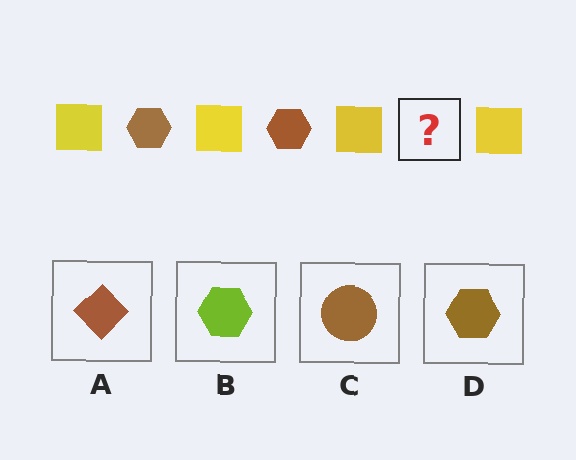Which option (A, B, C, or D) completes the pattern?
D.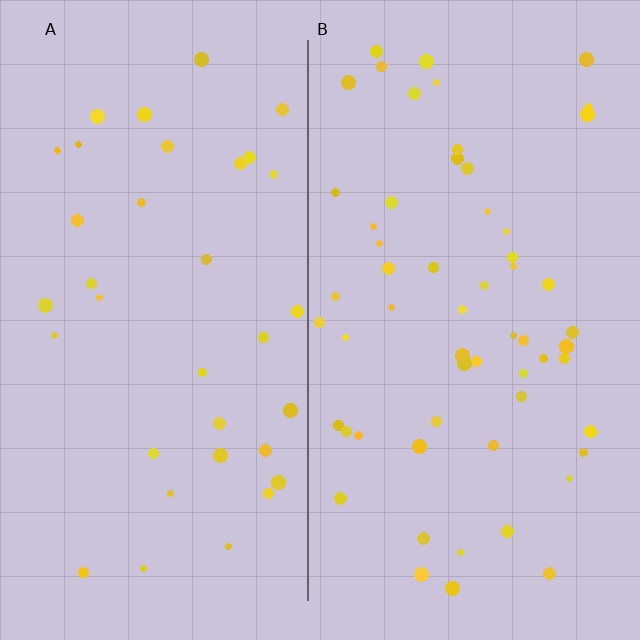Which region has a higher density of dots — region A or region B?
B (the right).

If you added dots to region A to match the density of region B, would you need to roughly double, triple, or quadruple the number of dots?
Approximately double.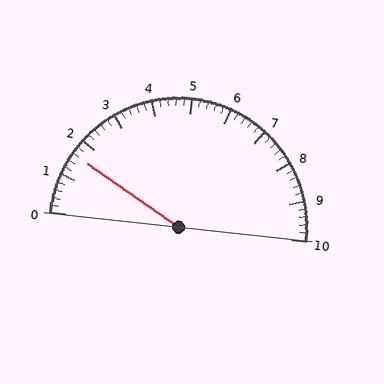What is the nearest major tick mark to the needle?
The nearest major tick mark is 2.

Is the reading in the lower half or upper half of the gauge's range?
The reading is in the lower half of the range (0 to 10).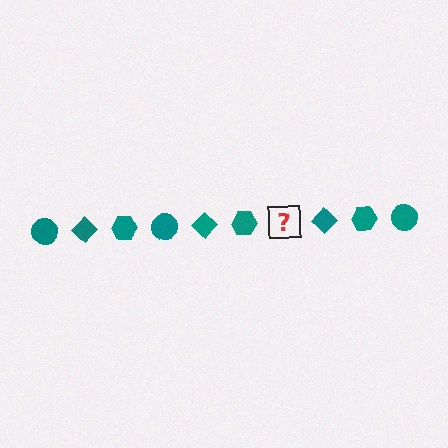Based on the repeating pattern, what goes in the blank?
The blank should be a teal circle.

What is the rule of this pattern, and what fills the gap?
The rule is that the pattern cycles through circle, diamond, hexagon shapes in teal. The gap should be filled with a teal circle.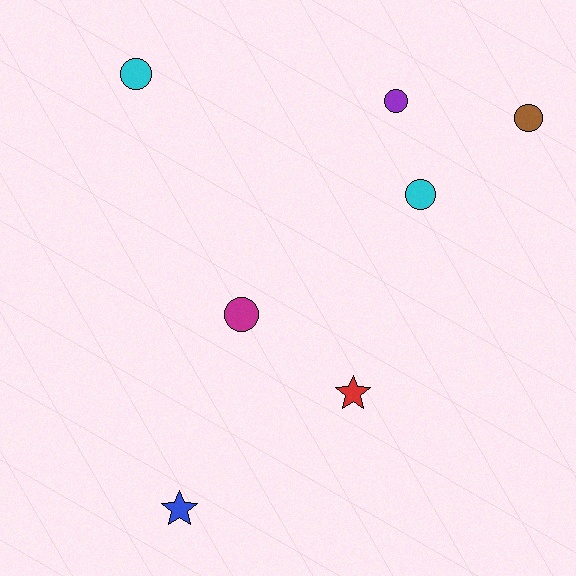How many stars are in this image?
There are 2 stars.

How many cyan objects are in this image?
There are 2 cyan objects.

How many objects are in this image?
There are 7 objects.